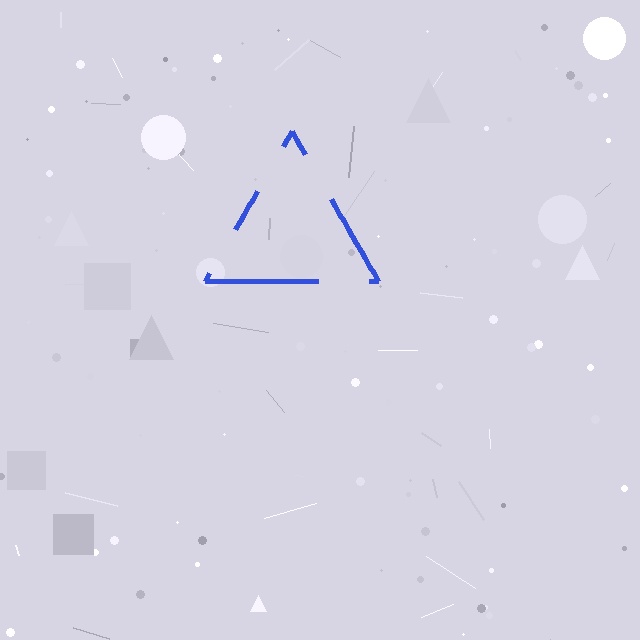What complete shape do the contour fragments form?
The contour fragments form a triangle.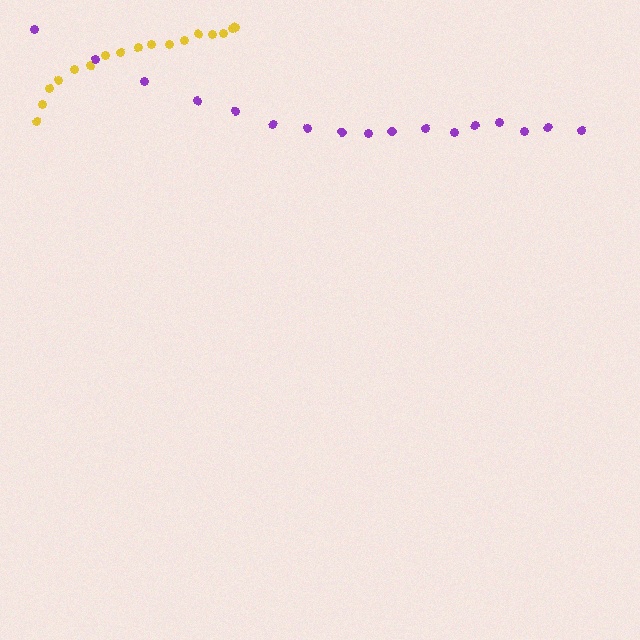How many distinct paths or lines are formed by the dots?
There are 2 distinct paths.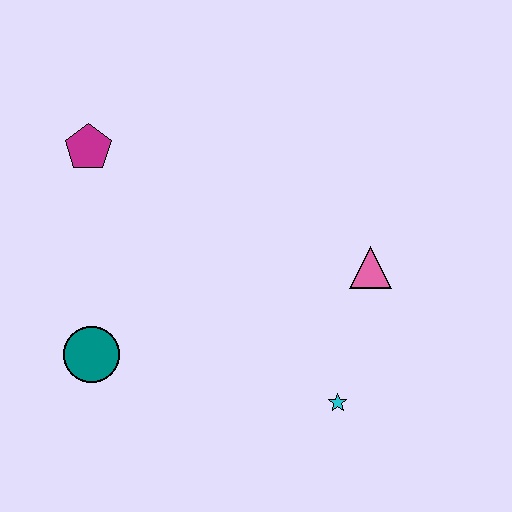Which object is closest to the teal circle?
The magenta pentagon is closest to the teal circle.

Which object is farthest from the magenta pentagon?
The cyan star is farthest from the magenta pentagon.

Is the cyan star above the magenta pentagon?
No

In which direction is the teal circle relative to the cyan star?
The teal circle is to the left of the cyan star.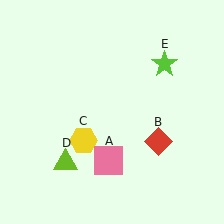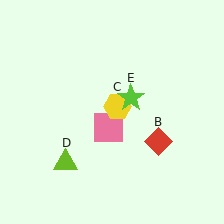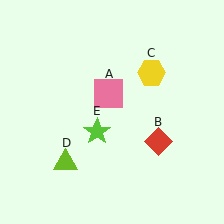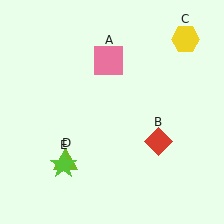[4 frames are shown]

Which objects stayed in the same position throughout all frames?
Red diamond (object B) and lime triangle (object D) remained stationary.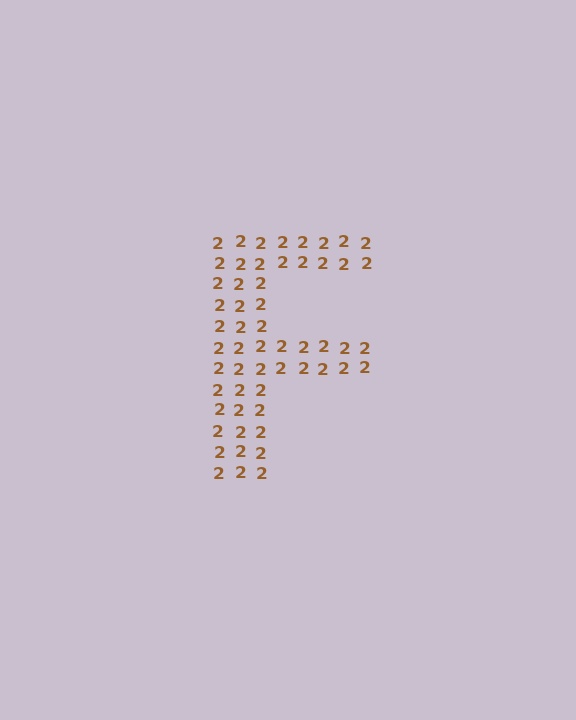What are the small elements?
The small elements are digit 2's.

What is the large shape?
The large shape is the letter F.